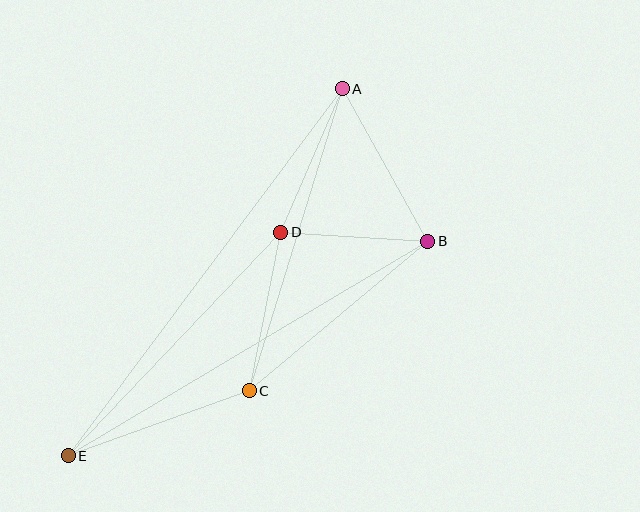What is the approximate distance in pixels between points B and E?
The distance between B and E is approximately 419 pixels.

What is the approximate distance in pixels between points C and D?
The distance between C and D is approximately 162 pixels.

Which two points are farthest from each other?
Points A and E are farthest from each other.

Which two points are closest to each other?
Points B and D are closest to each other.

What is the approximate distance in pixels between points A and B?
The distance between A and B is approximately 175 pixels.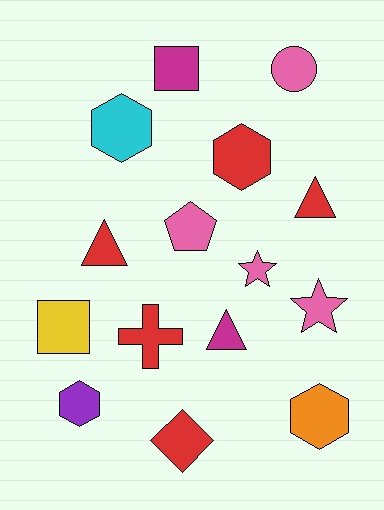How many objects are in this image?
There are 15 objects.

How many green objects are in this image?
There are no green objects.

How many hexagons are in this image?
There are 4 hexagons.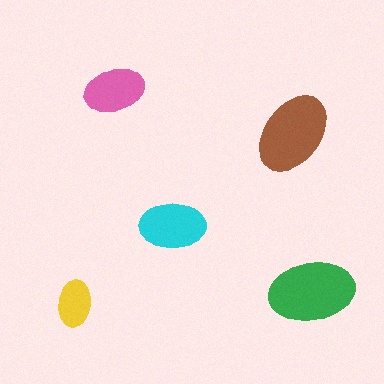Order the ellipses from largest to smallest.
the green one, the brown one, the cyan one, the pink one, the yellow one.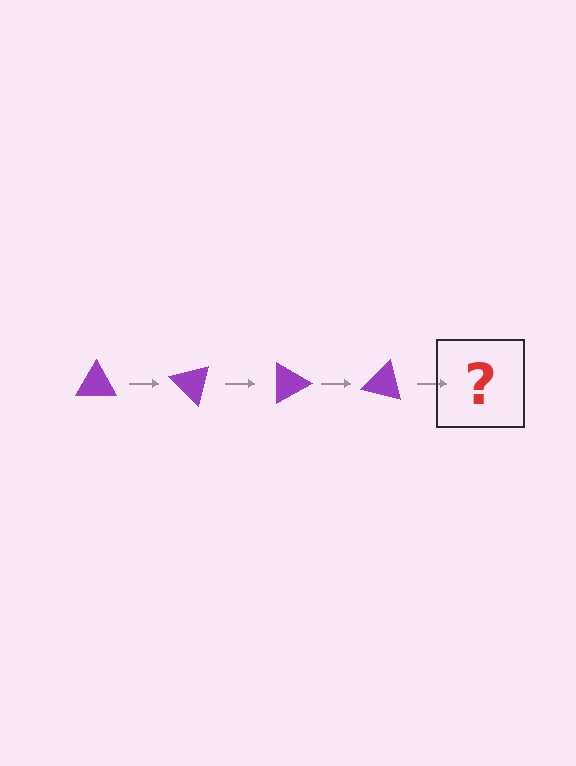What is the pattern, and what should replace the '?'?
The pattern is that the triangle rotates 45 degrees each step. The '?' should be a purple triangle rotated 180 degrees.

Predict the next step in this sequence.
The next step is a purple triangle rotated 180 degrees.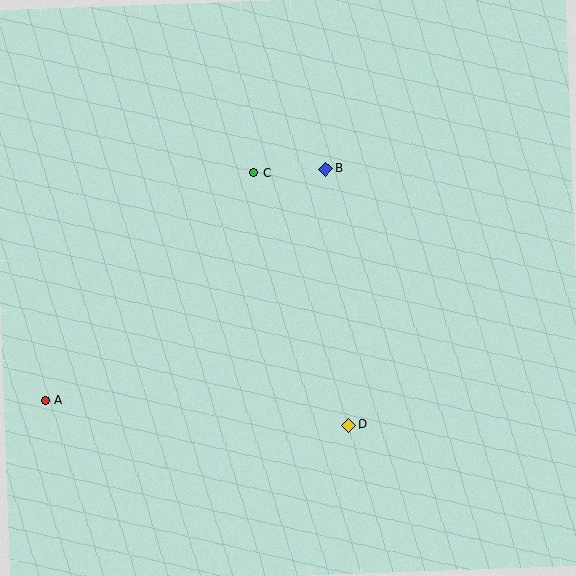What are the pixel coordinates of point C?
Point C is at (254, 173).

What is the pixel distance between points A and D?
The distance between A and D is 305 pixels.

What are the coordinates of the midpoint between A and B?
The midpoint between A and B is at (185, 285).